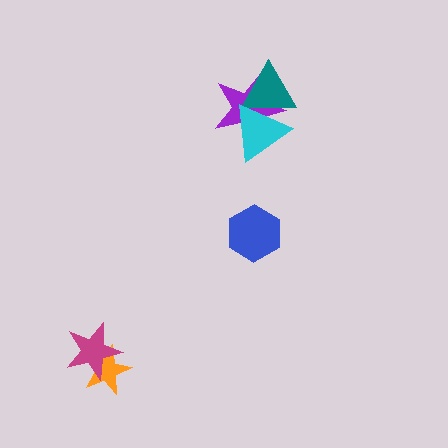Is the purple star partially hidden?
Yes, it is partially covered by another shape.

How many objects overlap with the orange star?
1 object overlaps with the orange star.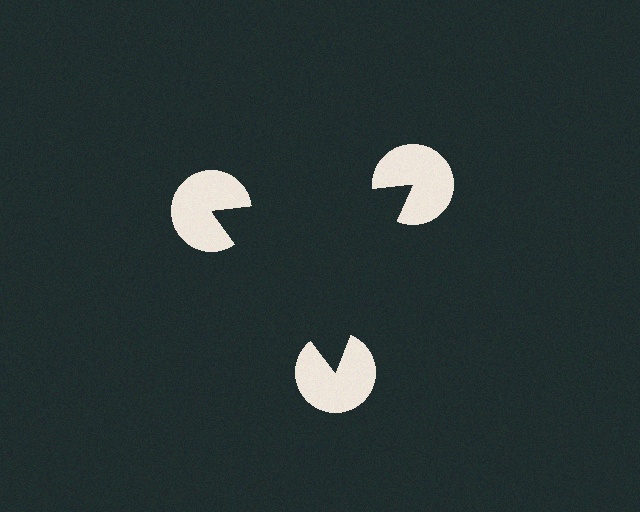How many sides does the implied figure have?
3 sides.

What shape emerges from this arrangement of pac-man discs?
An illusory triangle — its edges are inferred from the aligned wedge cuts in the pac-man discs, not physically drawn.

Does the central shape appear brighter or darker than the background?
It typically appears slightly darker than the background, even though no actual brightness change is drawn.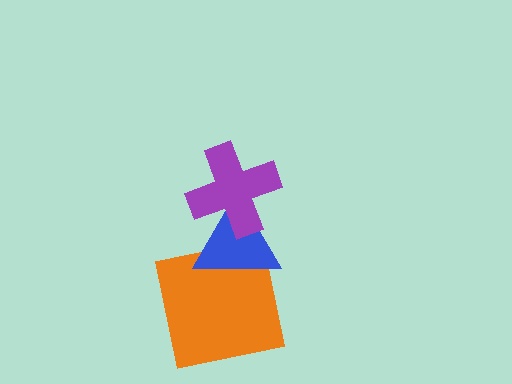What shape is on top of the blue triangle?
The purple cross is on top of the blue triangle.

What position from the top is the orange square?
The orange square is 3rd from the top.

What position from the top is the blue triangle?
The blue triangle is 2nd from the top.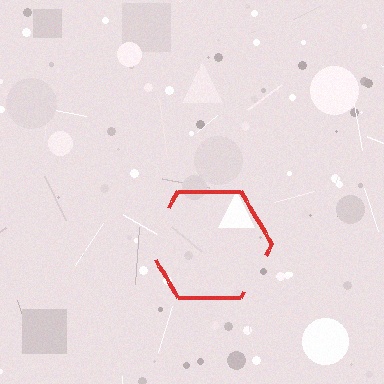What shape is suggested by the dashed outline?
The dashed outline suggests a hexagon.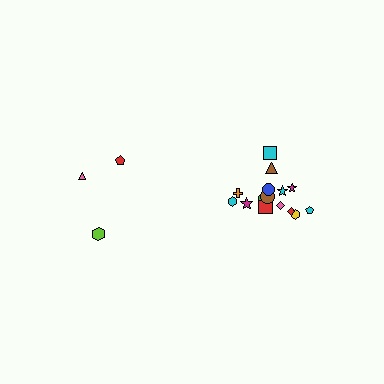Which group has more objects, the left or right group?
The right group.